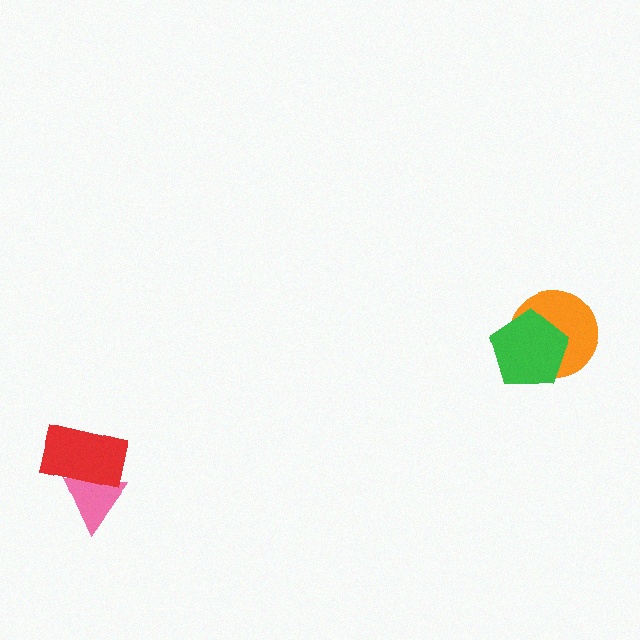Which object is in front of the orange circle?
The green pentagon is in front of the orange circle.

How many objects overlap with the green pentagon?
1 object overlaps with the green pentagon.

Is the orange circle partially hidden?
Yes, it is partially covered by another shape.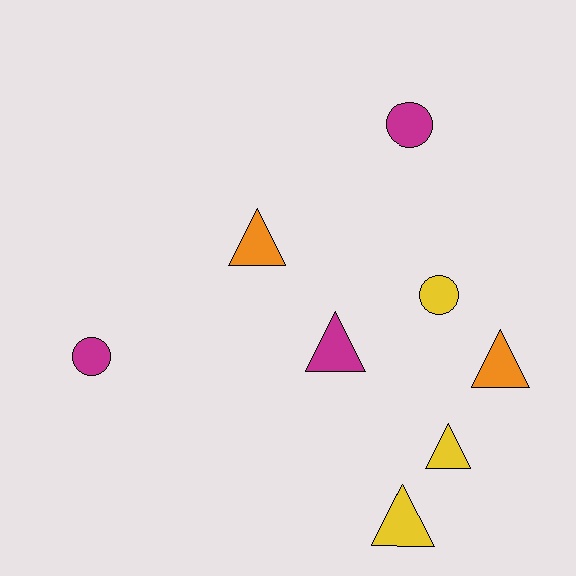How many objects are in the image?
There are 8 objects.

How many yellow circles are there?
There is 1 yellow circle.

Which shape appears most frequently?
Triangle, with 5 objects.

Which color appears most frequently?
Yellow, with 3 objects.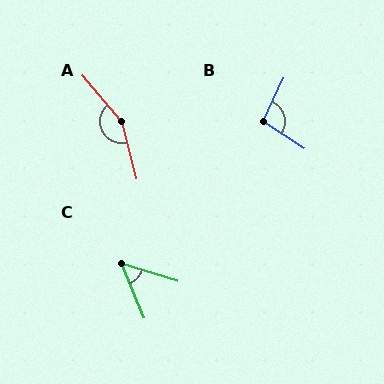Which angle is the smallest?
C, at approximately 51 degrees.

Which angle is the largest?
A, at approximately 153 degrees.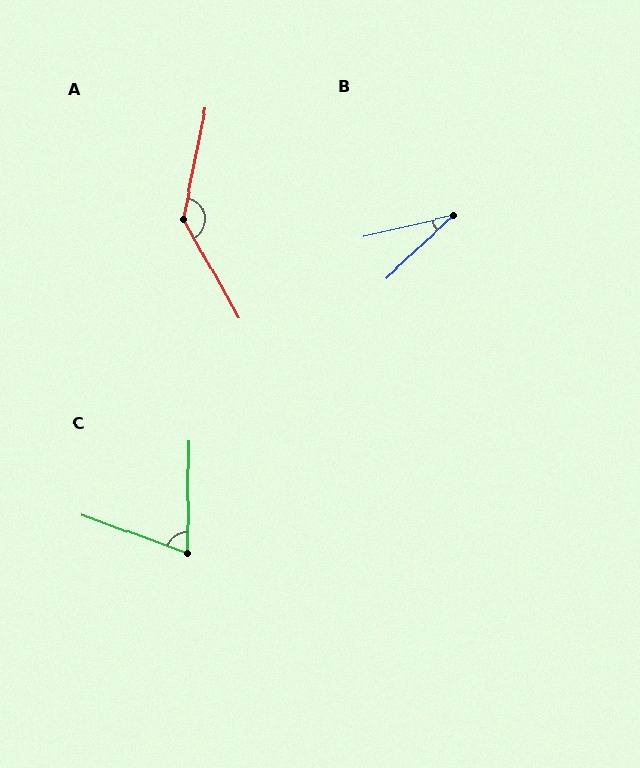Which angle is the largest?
A, at approximately 139 degrees.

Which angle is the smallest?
B, at approximately 29 degrees.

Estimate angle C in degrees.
Approximately 71 degrees.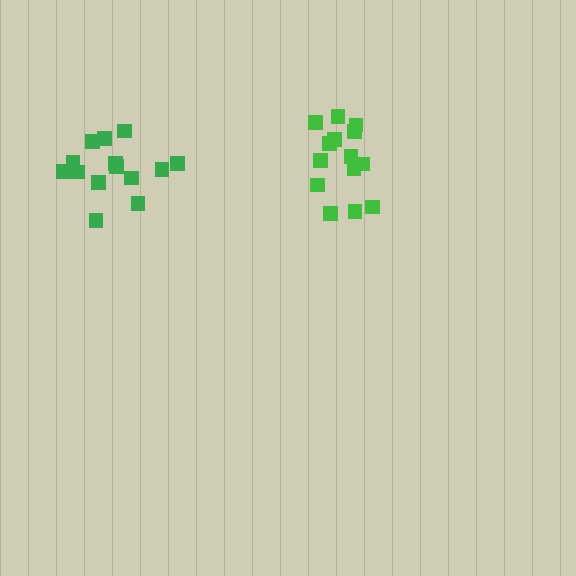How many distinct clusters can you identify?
There are 2 distinct clusters.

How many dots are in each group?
Group 1: 14 dots, Group 2: 14 dots (28 total).